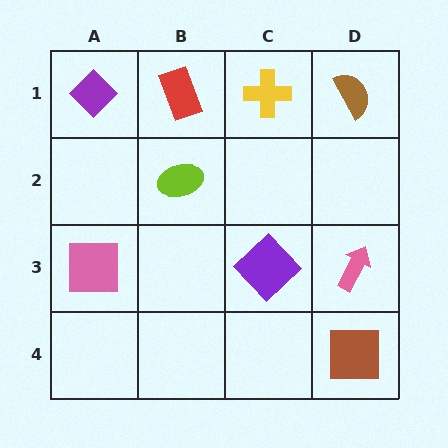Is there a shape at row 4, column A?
No, that cell is empty.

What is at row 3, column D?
A pink arrow.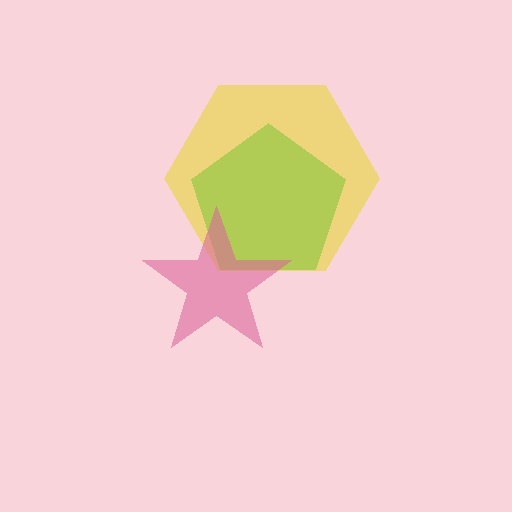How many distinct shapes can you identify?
There are 3 distinct shapes: a green pentagon, a yellow hexagon, a pink star.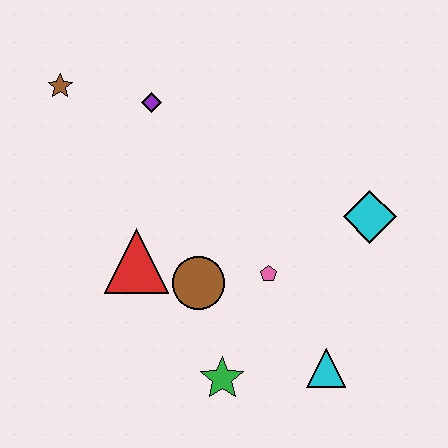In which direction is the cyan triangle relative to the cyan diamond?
The cyan triangle is below the cyan diamond.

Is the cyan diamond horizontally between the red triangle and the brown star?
No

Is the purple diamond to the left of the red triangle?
No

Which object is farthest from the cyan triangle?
The brown star is farthest from the cyan triangle.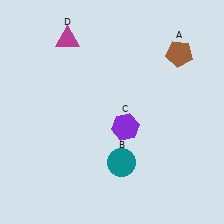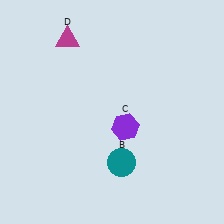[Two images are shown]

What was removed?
The brown pentagon (A) was removed in Image 2.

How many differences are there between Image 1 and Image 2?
There is 1 difference between the two images.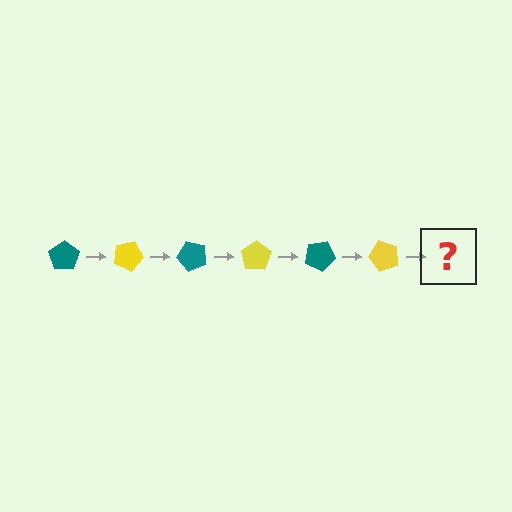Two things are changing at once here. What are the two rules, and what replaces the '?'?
The two rules are that it rotates 25 degrees each step and the color cycles through teal and yellow. The '?' should be a teal pentagon, rotated 150 degrees from the start.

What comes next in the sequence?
The next element should be a teal pentagon, rotated 150 degrees from the start.